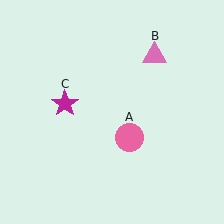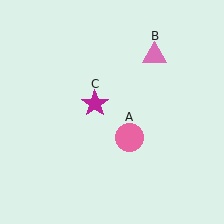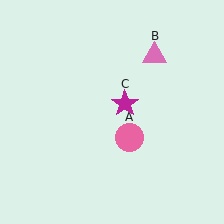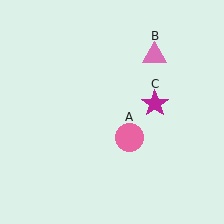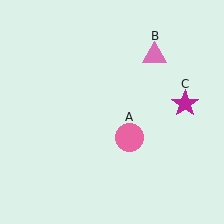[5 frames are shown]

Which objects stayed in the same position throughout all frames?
Pink circle (object A) and pink triangle (object B) remained stationary.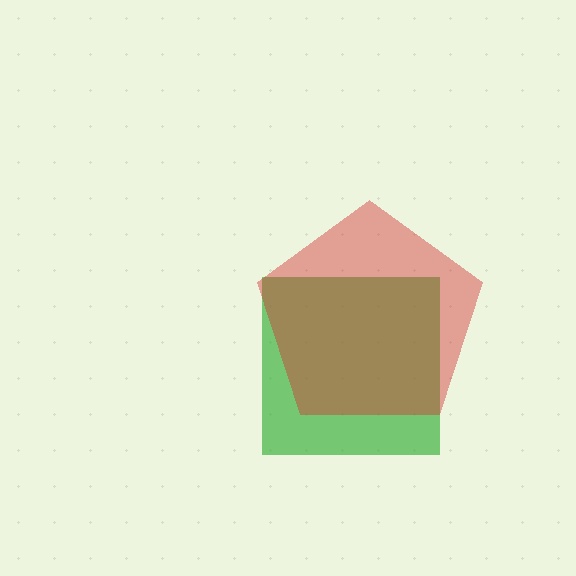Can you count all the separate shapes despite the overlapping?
Yes, there are 2 separate shapes.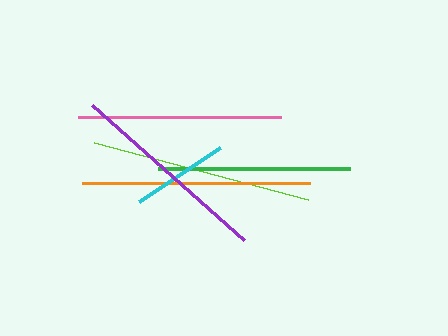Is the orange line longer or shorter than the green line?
The orange line is longer than the green line.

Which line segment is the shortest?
The cyan line is the shortest at approximately 97 pixels.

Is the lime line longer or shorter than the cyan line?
The lime line is longer than the cyan line.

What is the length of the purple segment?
The purple segment is approximately 204 pixels long.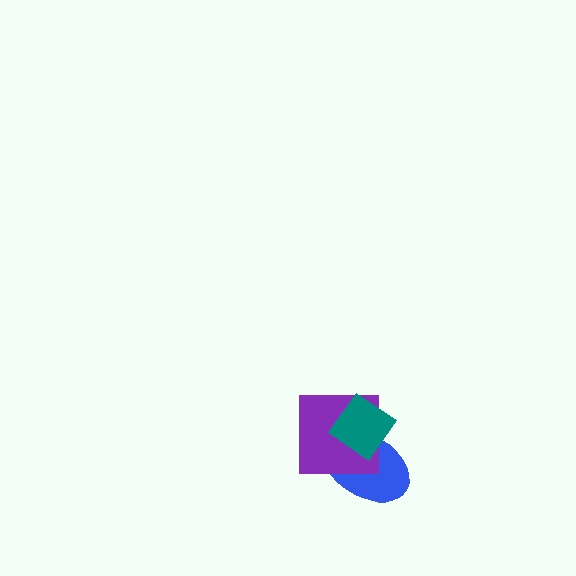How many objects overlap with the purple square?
2 objects overlap with the purple square.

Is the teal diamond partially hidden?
No, no other shape covers it.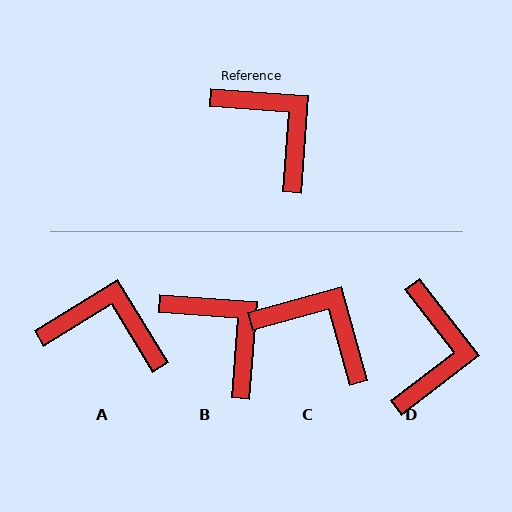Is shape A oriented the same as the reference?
No, it is off by about 36 degrees.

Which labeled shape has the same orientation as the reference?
B.